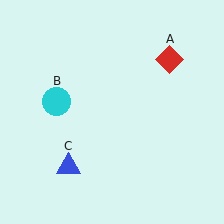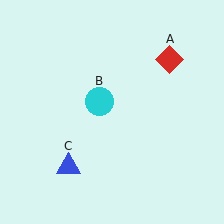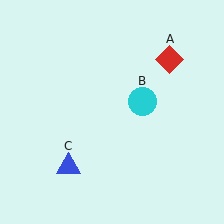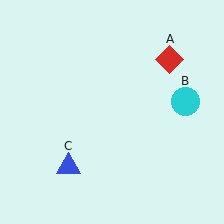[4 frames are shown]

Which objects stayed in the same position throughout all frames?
Red diamond (object A) and blue triangle (object C) remained stationary.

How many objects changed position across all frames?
1 object changed position: cyan circle (object B).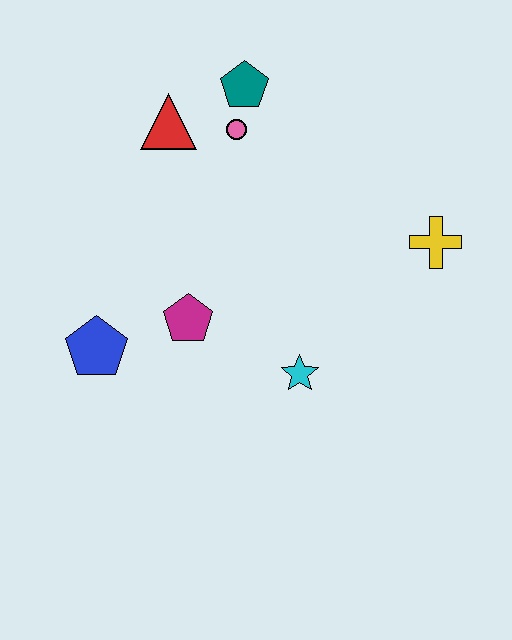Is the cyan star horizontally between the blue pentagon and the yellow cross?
Yes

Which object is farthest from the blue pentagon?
The yellow cross is farthest from the blue pentagon.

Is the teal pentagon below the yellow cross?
No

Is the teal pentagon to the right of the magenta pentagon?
Yes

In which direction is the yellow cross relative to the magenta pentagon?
The yellow cross is to the right of the magenta pentagon.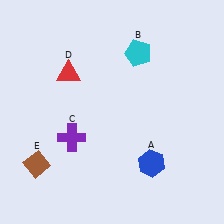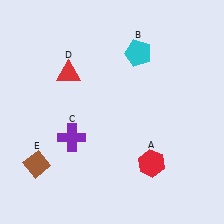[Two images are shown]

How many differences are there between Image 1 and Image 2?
There is 1 difference between the two images.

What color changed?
The hexagon (A) changed from blue in Image 1 to red in Image 2.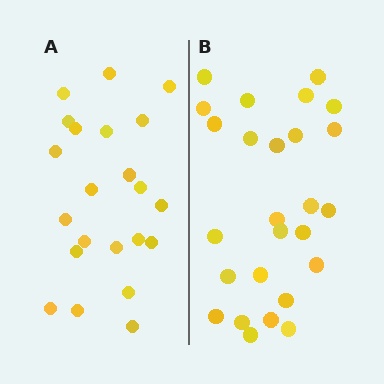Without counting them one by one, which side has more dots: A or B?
Region B (the right region) has more dots.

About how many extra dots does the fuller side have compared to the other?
Region B has about 4 more dots than region A.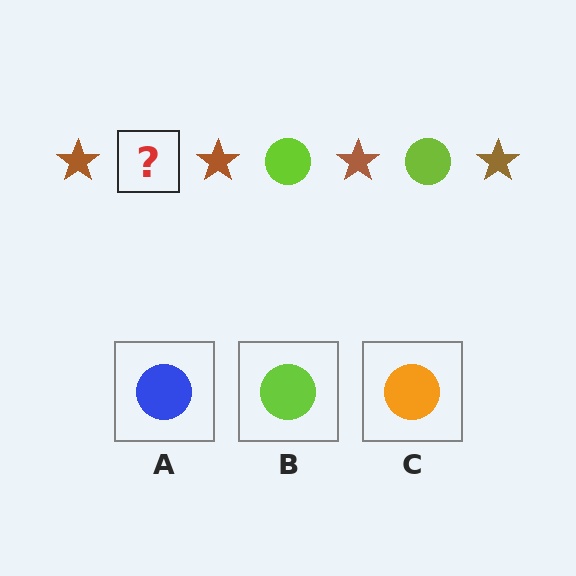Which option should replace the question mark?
Option B.